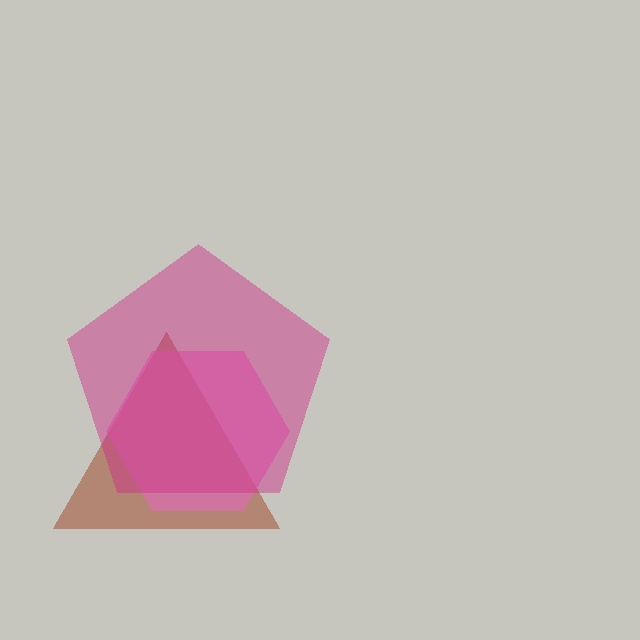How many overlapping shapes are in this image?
There are 3 overlapping shapes in the image.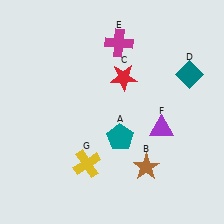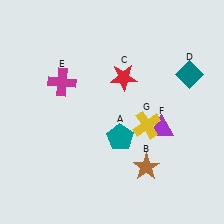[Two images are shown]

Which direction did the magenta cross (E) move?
The magenta cross (E) moved left.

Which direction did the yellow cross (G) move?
The yellow cross (G) moved right.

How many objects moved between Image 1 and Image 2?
2 objects moved between the two images.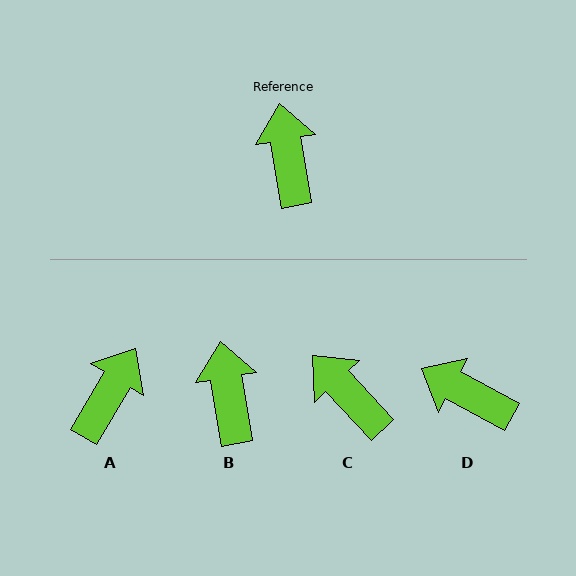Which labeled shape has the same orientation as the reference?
B.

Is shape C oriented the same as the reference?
No, it is off by about 33 degrees.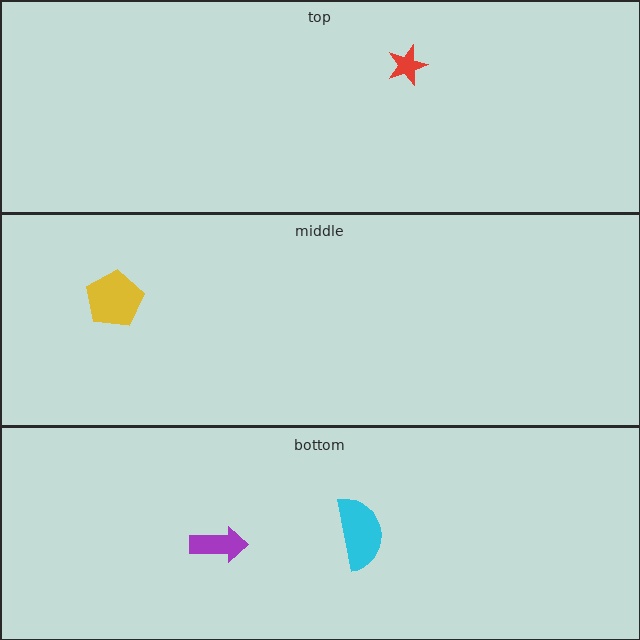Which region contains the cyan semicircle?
The bottom region.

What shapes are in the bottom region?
The purple arrow, the cyan semicircle.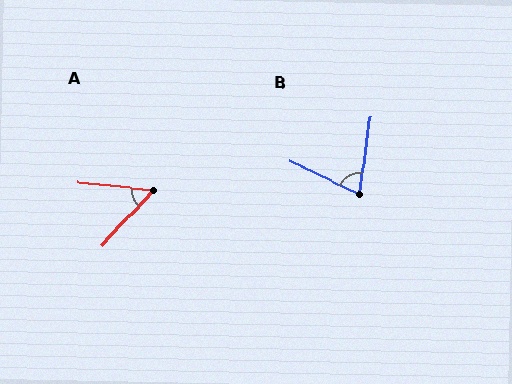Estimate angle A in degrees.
Approximately 53 degrees.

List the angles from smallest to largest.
A (53°), B (72°).